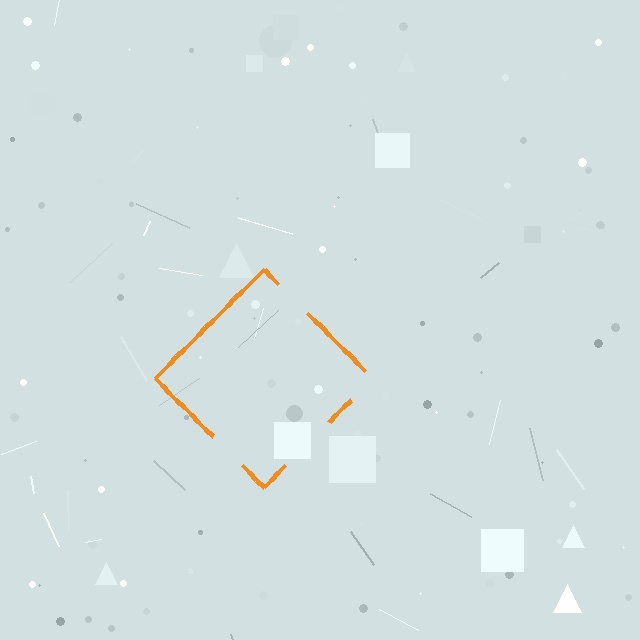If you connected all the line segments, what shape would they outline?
They would outline a diamond.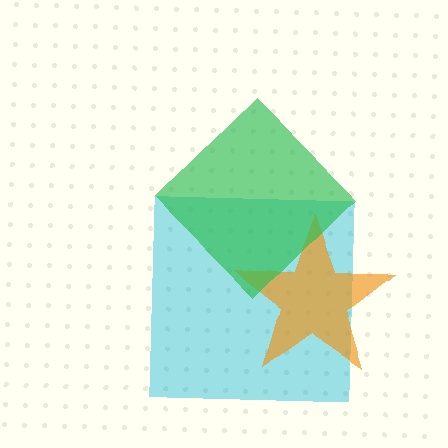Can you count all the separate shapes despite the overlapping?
Yes, there are 3 separate shapes.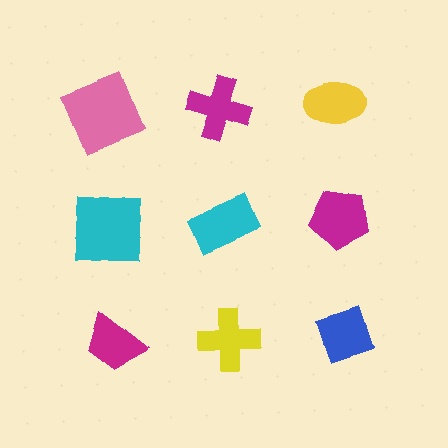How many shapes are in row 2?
3 shapes.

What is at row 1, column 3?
A yellow ellipse.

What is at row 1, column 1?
A pink square.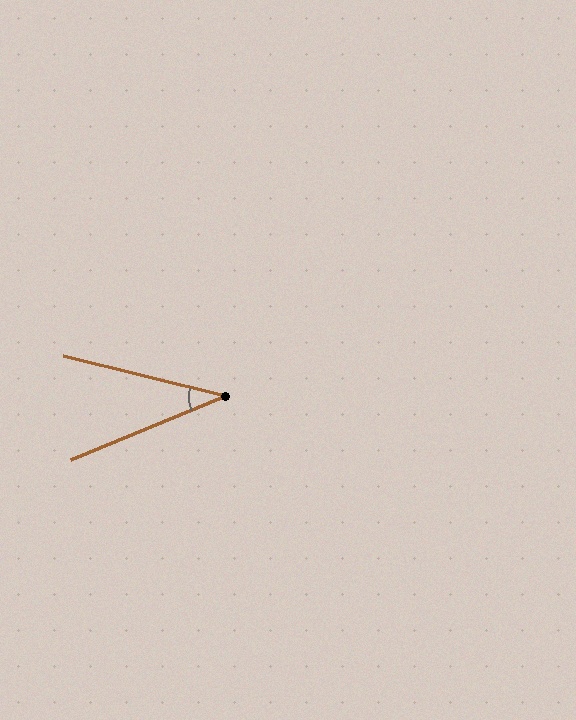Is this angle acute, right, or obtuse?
It is acute.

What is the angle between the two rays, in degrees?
Approximately 36 degrees.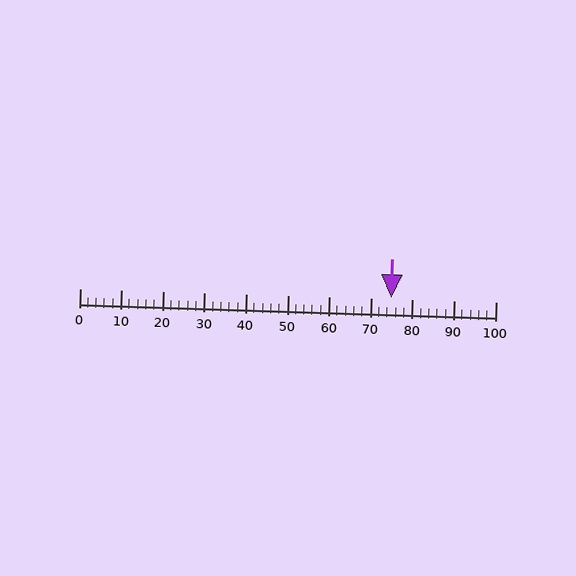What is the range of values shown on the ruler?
The ruler shows values from 0 to 100.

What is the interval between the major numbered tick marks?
The major tick marks are spaced 10 units apart.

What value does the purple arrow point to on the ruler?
The purple arrow points to approximately 75.